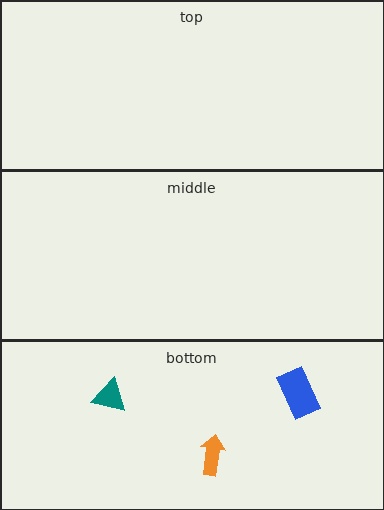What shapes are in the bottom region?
The teal triangle, the blue rectangle, the orange arrow.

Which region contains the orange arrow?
The bottom region.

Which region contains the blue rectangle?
The bottom region.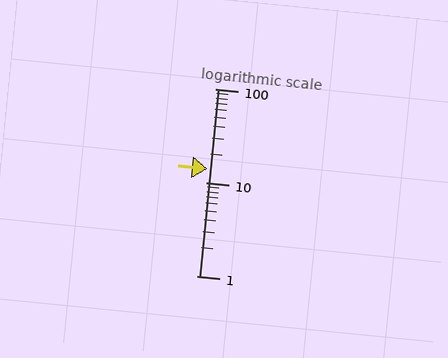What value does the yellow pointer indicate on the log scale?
The pointer indicates approximately 14.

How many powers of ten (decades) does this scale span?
The scale spans 2 decades, from 1 to 100.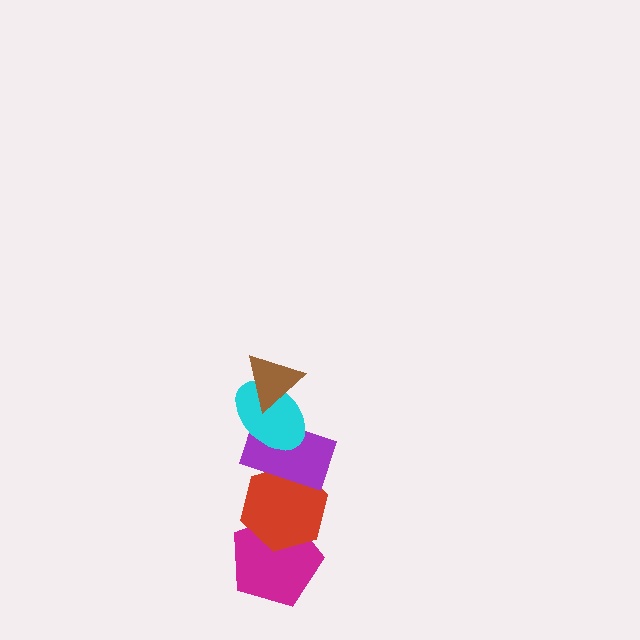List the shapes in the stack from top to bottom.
From top to bottom: the brown triangle, the cyan ellipse, the purple rectangle, the red hexagon, the magenta pentagon.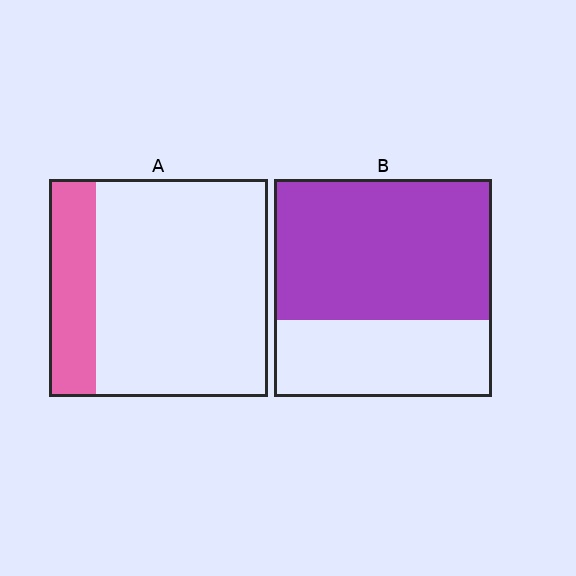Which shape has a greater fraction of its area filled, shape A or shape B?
Shape B.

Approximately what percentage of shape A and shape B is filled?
A is approximately 20% and B is approximately 65%.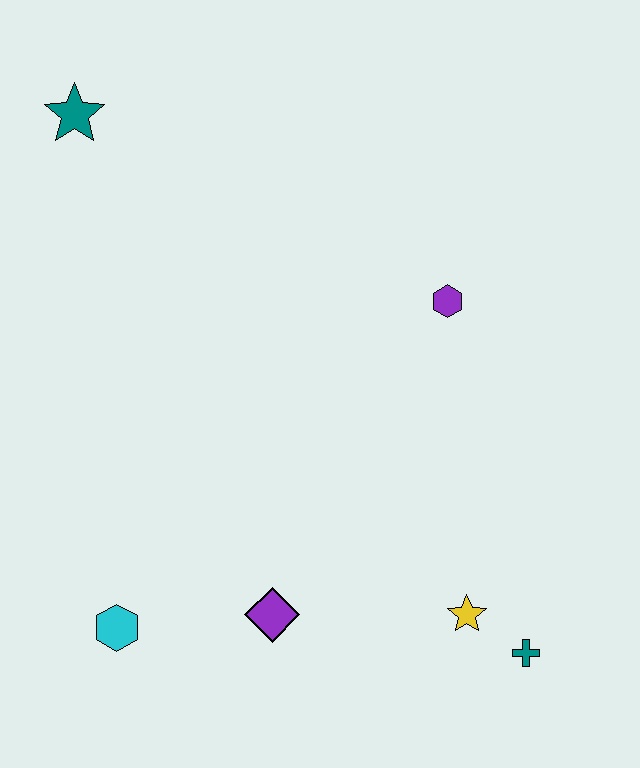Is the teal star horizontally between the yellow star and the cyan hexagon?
No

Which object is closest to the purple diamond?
The cyan hexagon is closest to the purple diamond.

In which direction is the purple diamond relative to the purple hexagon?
The purple diamond is below the purple hexagon.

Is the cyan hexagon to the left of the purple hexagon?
Yes